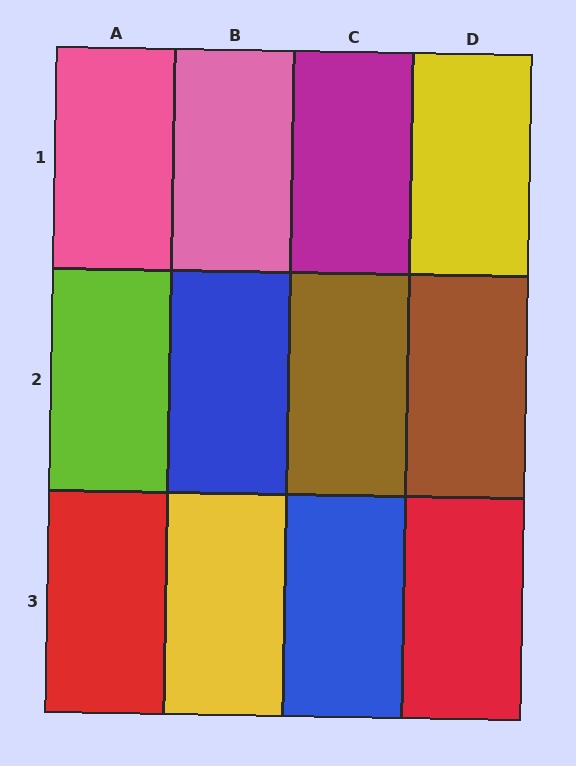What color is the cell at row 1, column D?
Yellow.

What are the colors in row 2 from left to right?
Lime, blue, brown, brown.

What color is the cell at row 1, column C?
Magenta.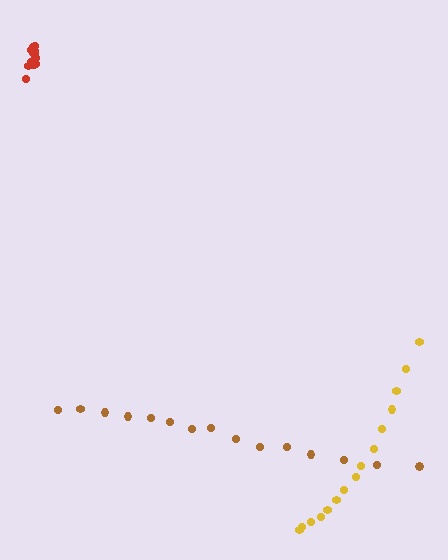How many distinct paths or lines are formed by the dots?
There are 3 distinct paths.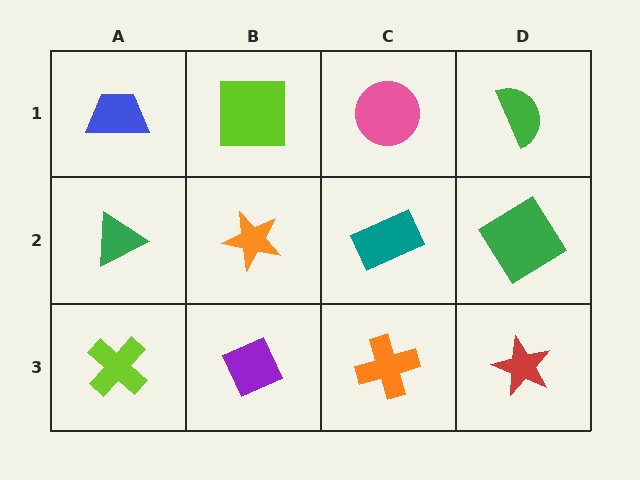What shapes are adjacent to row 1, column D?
A green diamond (row 2, column D), a pink circle (row 1, column C).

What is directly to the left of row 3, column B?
A lime cross.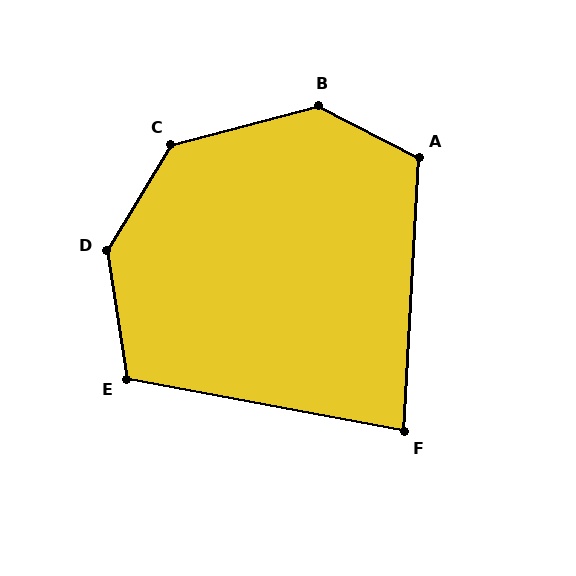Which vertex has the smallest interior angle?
F, at approximately 82 degrees.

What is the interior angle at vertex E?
Approximately 110 degrees (obtuse).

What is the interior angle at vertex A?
Approximately 114 degrees (obtuse).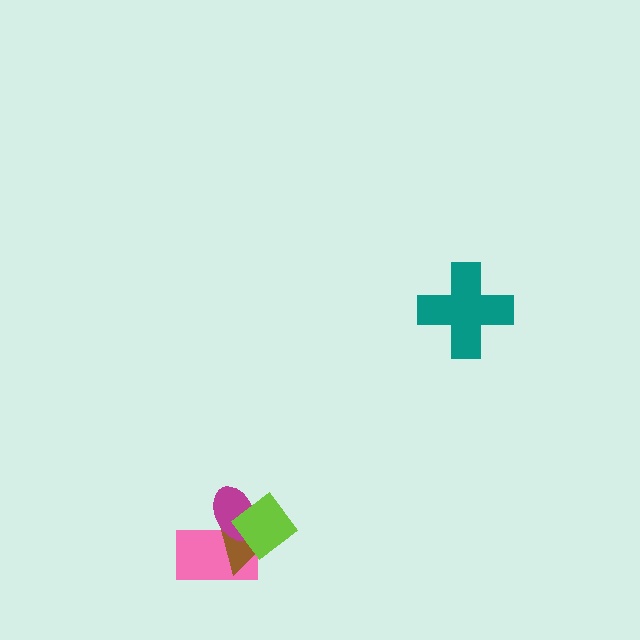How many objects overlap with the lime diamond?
3 objects overlap with the lime diamond.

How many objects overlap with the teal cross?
0 objects overlap with the teal cross.